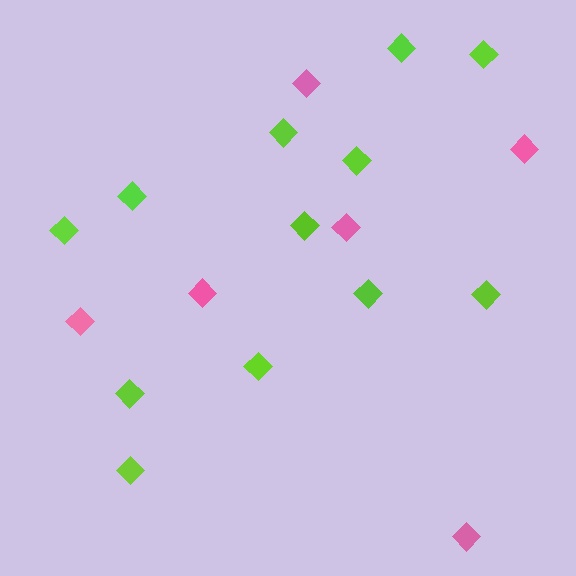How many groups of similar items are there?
There are 2 groups: one group of pink diamonds (6) and one group of lime diamonds (12).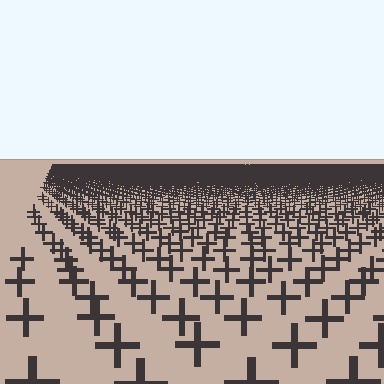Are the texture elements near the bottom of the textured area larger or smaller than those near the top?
Larger. Near the bottom, elements are closer to the viewer and appear at a bigger on-screen size.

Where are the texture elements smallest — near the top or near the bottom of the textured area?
Near the top.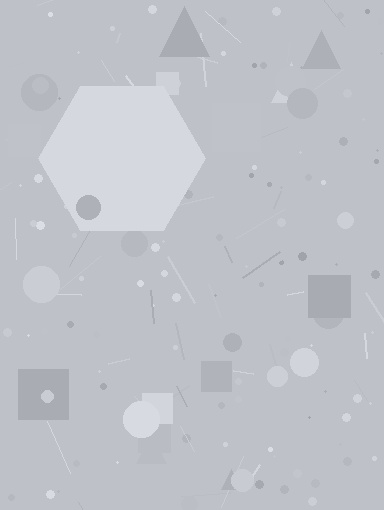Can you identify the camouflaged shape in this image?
The camouflaged shape is a hexagon.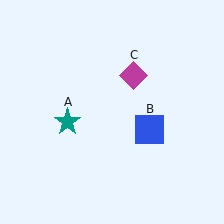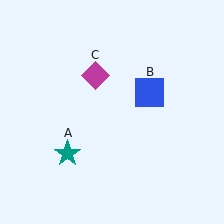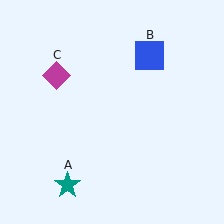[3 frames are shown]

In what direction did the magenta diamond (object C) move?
The magenta diamond (object C) moved left.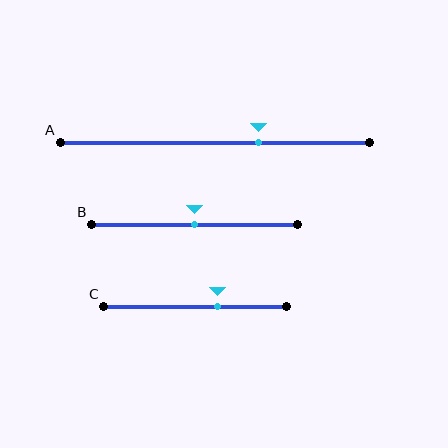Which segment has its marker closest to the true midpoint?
Segment B has its marker closest to the true midpoint.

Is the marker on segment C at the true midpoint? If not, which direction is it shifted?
No, the marker on segment C is shifted to the right by about 12% of the segment length.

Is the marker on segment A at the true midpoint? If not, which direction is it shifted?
No, the marker on segment A is shifted to the right by about 14% of the segment length.